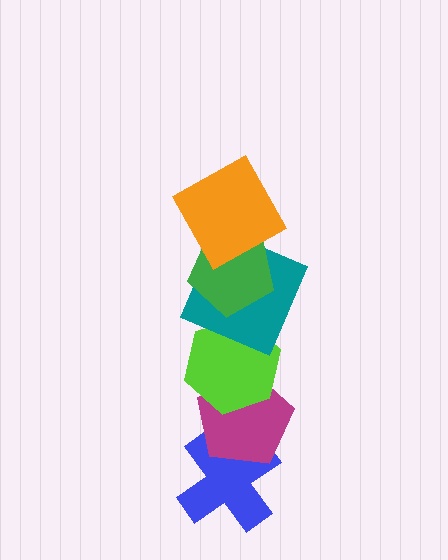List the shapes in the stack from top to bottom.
From top to bottom: the orange square, the green pentagon, the teal square, the lime hexagon, the magenta pentagon, the blue cross.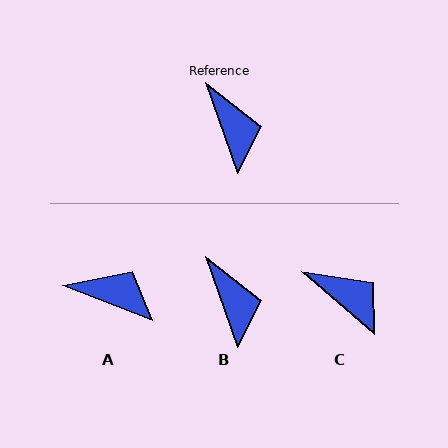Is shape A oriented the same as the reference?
No, it is off by about 49 degrees.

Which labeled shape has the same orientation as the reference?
B.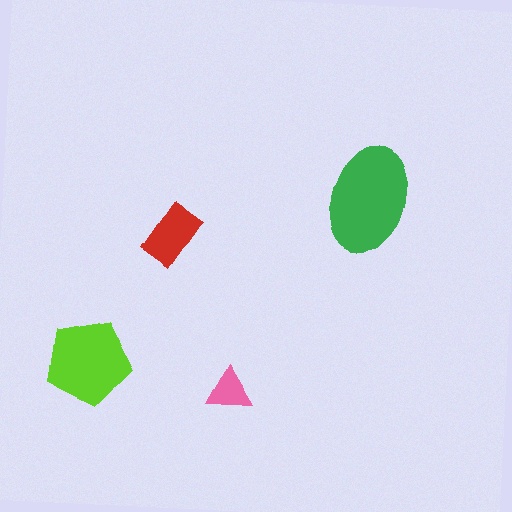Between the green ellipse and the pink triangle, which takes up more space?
The green ellipse.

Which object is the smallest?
The pink triangle.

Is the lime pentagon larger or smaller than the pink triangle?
Larger.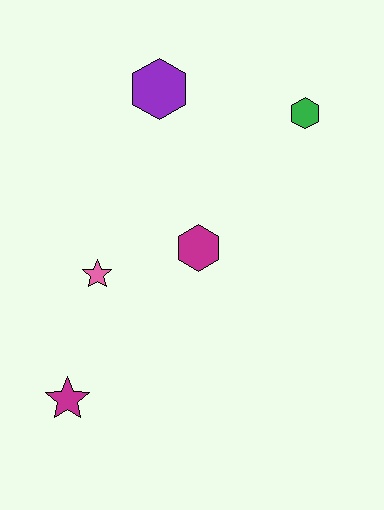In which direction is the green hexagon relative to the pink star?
The green hexagon is to the right of the pink star.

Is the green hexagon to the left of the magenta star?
No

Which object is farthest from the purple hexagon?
The magenta star is farthest from the purple hexagon.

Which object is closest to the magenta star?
The pink star is closest to the magenta star.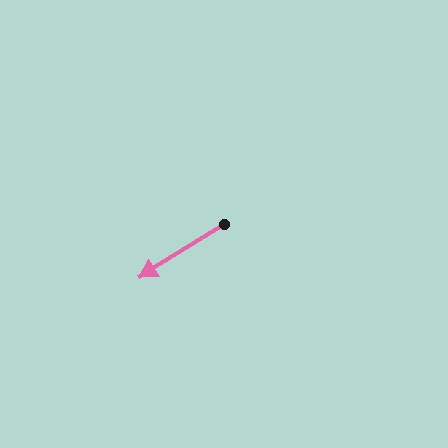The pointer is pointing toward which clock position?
Roughly 8 o'clock.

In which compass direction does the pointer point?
Southwest.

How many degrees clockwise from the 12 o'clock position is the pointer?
Approximately 238 degrees.